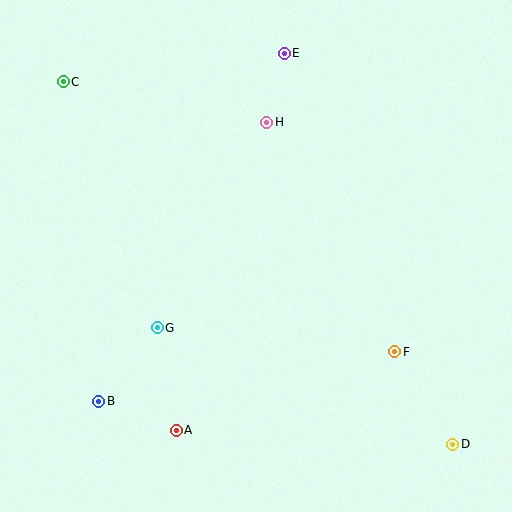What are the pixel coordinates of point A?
Point A is at (176, 430).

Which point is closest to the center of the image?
Point G at (157, 328) is closest to the center.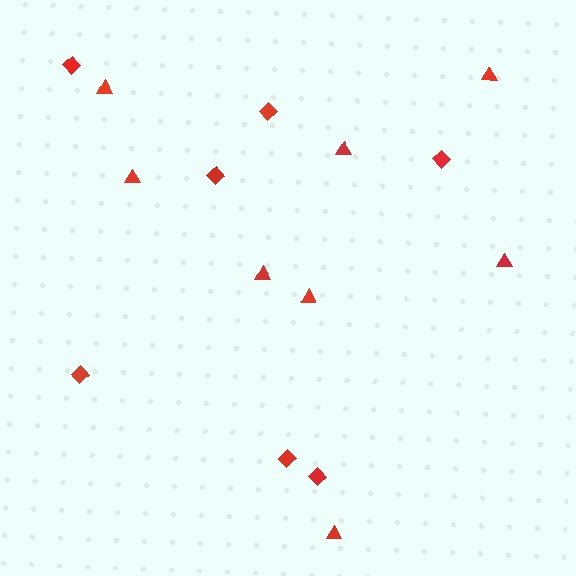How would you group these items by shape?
There are 2 groups: one group of diamonds (7) and one group of triangles (8).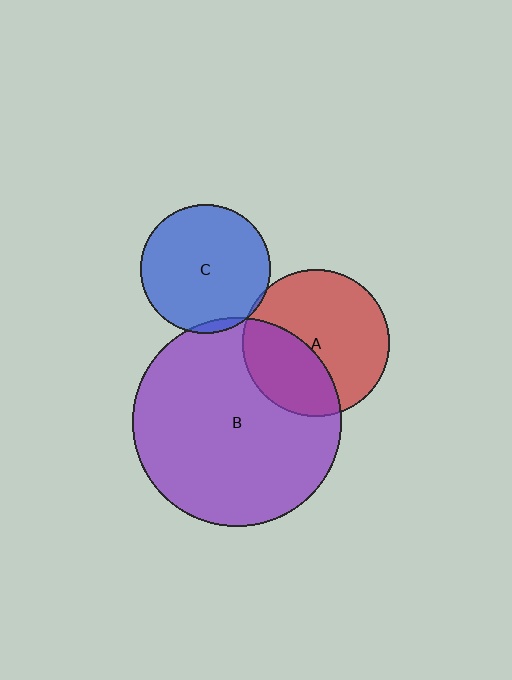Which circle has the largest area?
Circle B (purple).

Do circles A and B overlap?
Yes.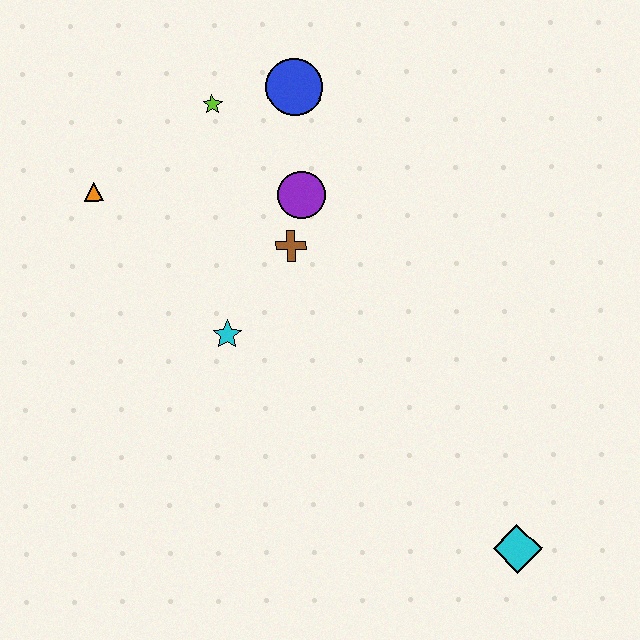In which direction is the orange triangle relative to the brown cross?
The orange triangle is to the left of the brown cross.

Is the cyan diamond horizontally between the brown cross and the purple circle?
No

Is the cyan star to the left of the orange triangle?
No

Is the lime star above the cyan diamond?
Yes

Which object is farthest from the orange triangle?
The cyan diamond is farthest from the orange triangle.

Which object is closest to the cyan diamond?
The cyan star is closest to the cyan diamond.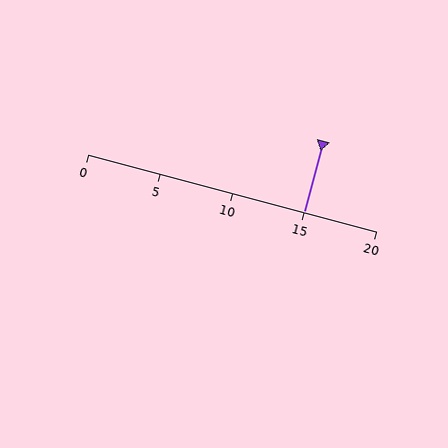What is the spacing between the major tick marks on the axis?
The major ticks are spaced 5 apart.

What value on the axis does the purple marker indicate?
The marker indicates approximately 15.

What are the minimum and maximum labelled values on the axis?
The axis runs from 0 to 20.